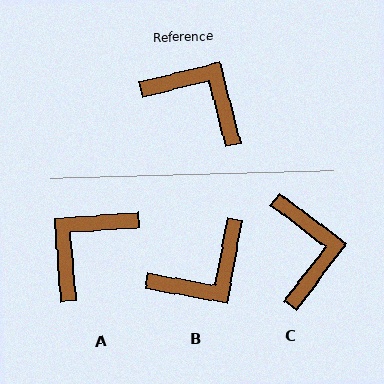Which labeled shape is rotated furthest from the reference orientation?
B, about 114 degrees away.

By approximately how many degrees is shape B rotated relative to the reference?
Approximately 114 degrees clockwise.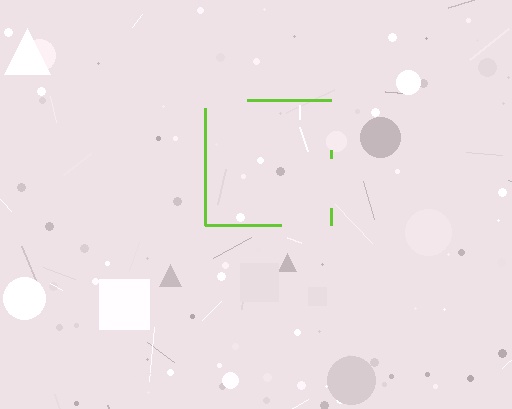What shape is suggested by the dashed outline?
The dashed outline suggests a square.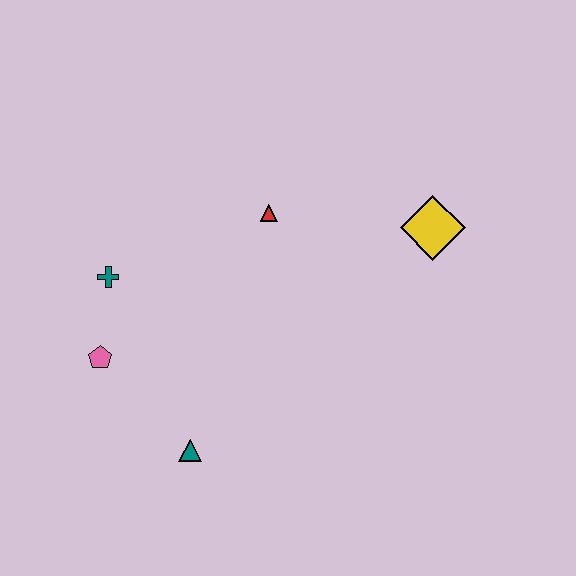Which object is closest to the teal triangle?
The pink pentagon is closest to the teal triangle.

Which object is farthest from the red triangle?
The teal triangle is farthest from the red triangle.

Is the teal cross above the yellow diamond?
No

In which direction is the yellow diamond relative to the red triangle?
The yellow diamond is to the right of the red triangle.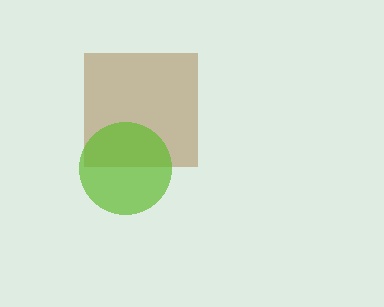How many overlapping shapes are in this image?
There are 2 overlapping shapes in the image.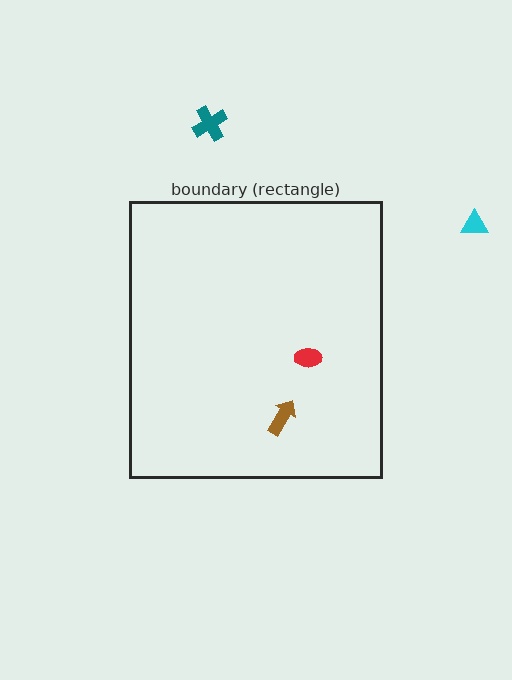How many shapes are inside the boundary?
2 inside, 2 outside.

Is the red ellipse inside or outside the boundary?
Inside.